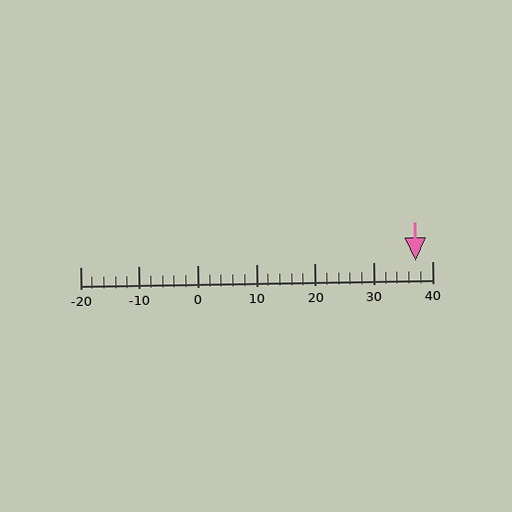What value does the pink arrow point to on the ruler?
The pink arrow points to approximately 37.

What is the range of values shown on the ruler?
The ruler shows values from -20 to 40.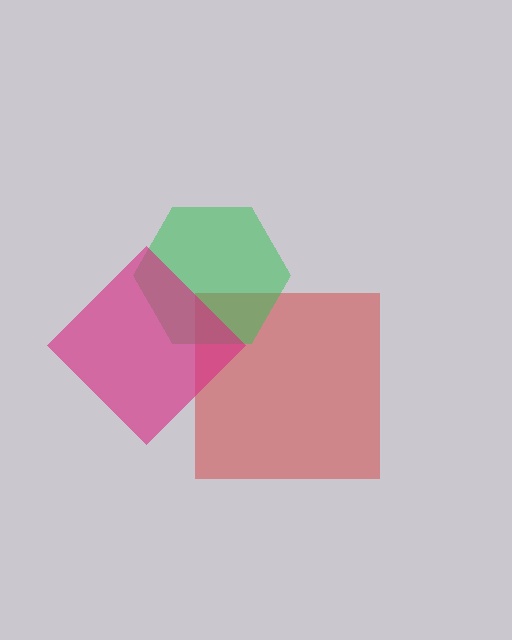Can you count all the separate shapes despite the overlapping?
Yes, there are 3 separate shapes.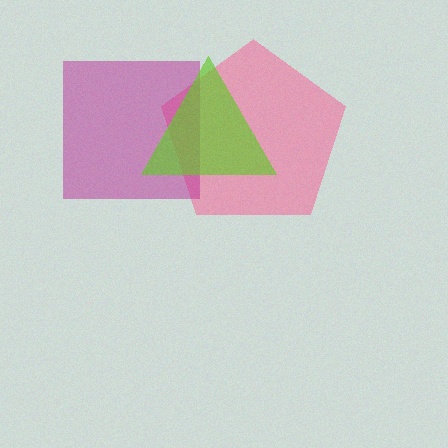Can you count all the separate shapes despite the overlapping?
Yes, there are 3 separate shapes.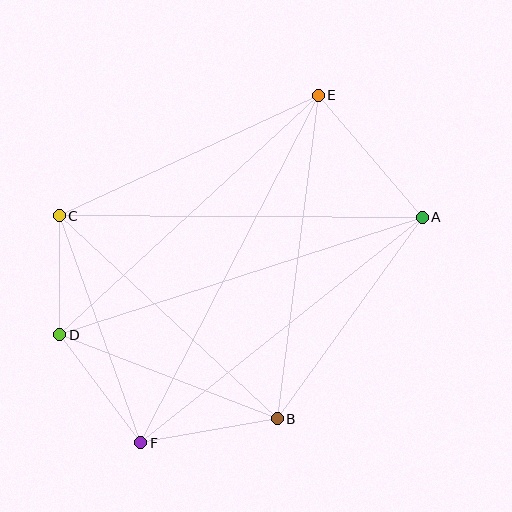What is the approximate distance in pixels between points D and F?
The distance between D and F is approximately 135 pixels.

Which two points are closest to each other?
Points C and D are closest to each other.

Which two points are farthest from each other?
Points E and F are farthest from each other.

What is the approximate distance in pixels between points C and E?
The distance between C and E is approximately 286 pixels.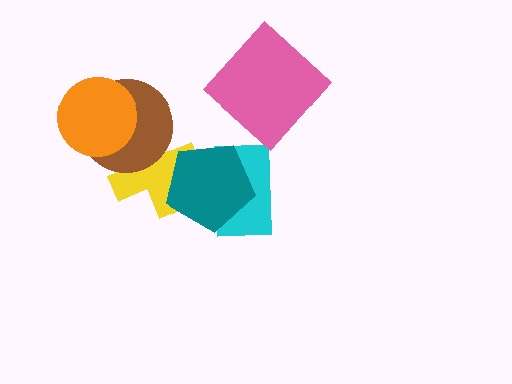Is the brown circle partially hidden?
Yes, it is partially covered by another shape.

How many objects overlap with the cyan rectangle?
1 object overlaps with the cyan rectangle.